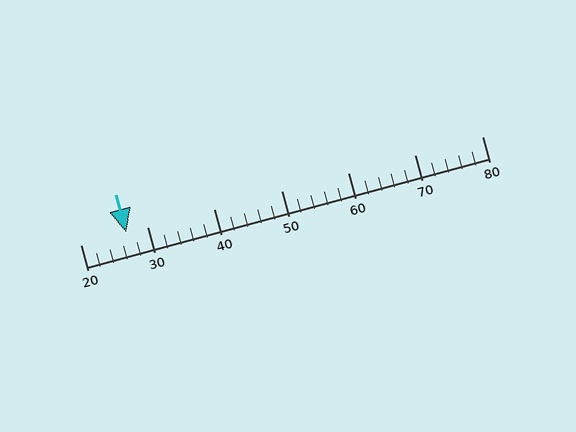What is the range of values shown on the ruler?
The ruler shows values from 20 to 80.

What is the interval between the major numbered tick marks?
The major tick marks are spaced 10 units apart.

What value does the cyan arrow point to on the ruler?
The cyan arrow points to approximately 27.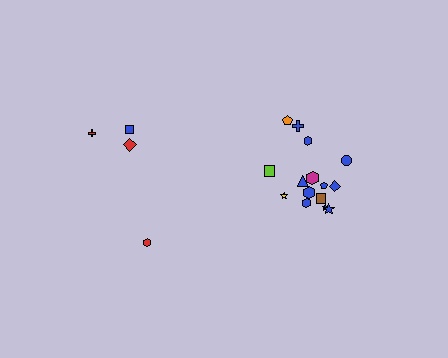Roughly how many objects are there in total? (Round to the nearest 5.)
Roughly 20 objects in total.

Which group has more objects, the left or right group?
The right group.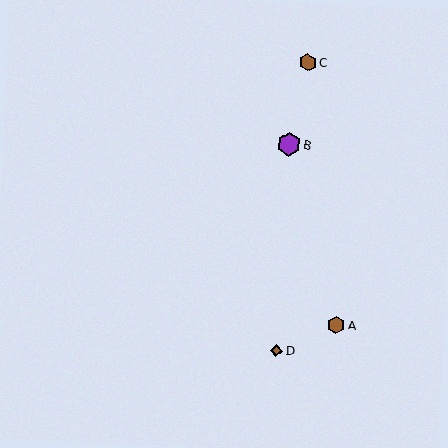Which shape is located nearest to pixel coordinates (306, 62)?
The brown hexagon (labeled C) at (308, 62) is nearest to that location.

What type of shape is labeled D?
Shape D is a brown diamond.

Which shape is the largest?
The purple hexagon (labeled B) is the largest.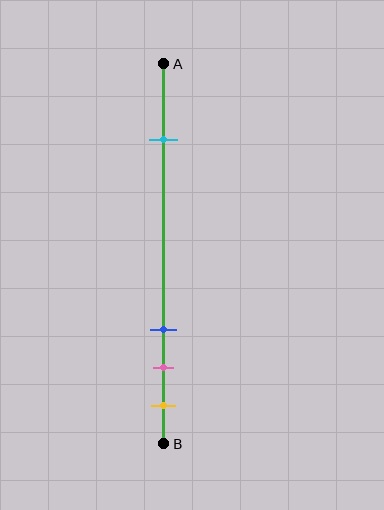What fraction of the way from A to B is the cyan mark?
The cyan mark is approximately 20% (0.2) of the way from A to B.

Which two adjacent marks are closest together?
The pink and yellow marks are the closest adjacent pair.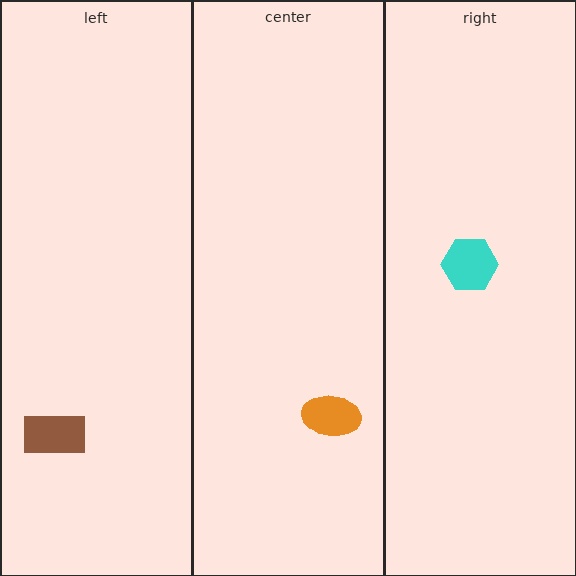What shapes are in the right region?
The cyan hexagon.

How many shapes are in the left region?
1.